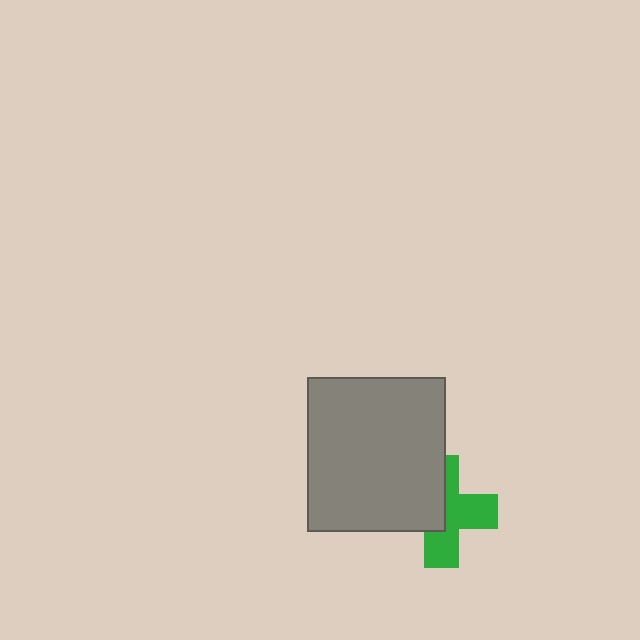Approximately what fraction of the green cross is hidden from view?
Roughly 45% of the green cross is hidden behind the gray rectangle.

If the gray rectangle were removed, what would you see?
You would see the complete green cross.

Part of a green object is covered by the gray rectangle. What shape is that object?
It is a cross.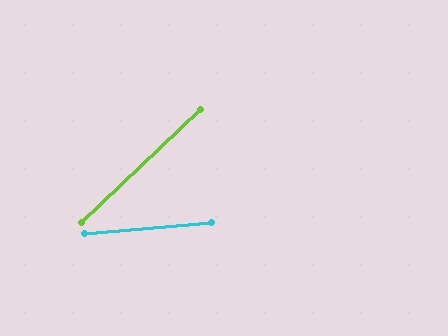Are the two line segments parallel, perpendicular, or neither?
Neither parallel nor perpendicular — they differ by about 39°.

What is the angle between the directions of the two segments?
Approximately 39 degrees.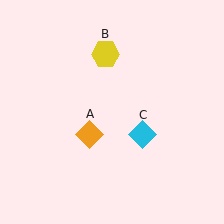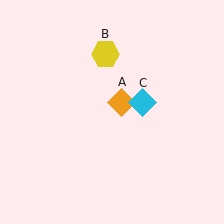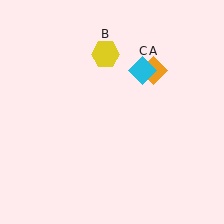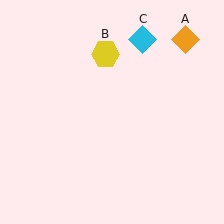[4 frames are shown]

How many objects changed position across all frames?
2 objects changed position: orange diamond (object A), cyan diamond (object C).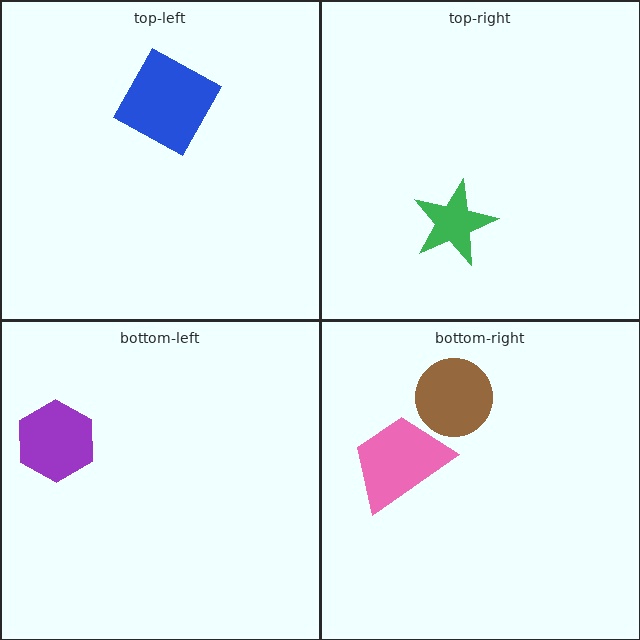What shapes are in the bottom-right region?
The pink trapezoid, the brown circle.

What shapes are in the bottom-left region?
The purple hexagon.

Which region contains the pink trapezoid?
The bottom-right region.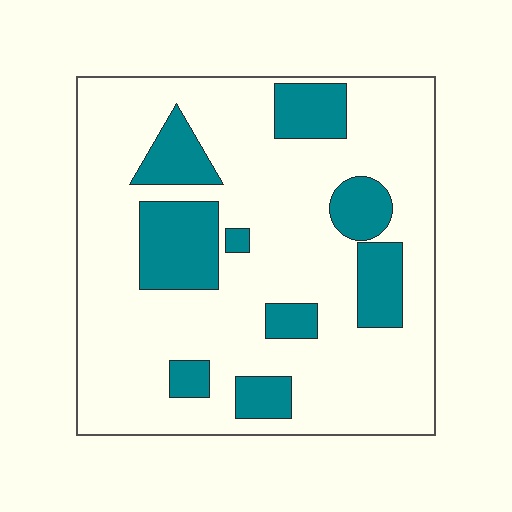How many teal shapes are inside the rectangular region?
9.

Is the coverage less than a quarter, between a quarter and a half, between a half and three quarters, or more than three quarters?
Less than a quarter.